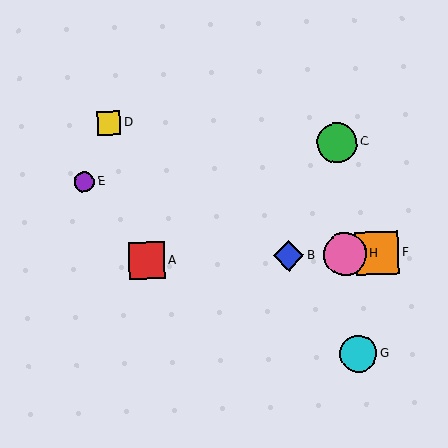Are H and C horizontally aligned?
No, H is at y≈254 and C is at y≈143.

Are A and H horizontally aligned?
Yes, both are at y≈260.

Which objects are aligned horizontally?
Objects A, B, F, H are aligned horizontally.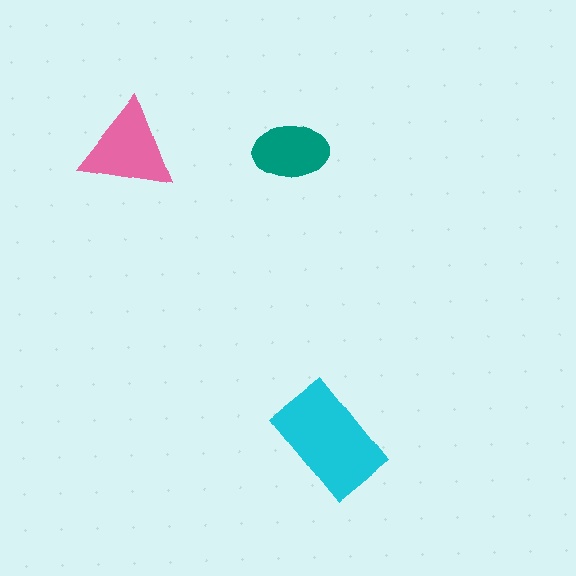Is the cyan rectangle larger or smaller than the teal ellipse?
Larger.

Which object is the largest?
The cyan rectangle.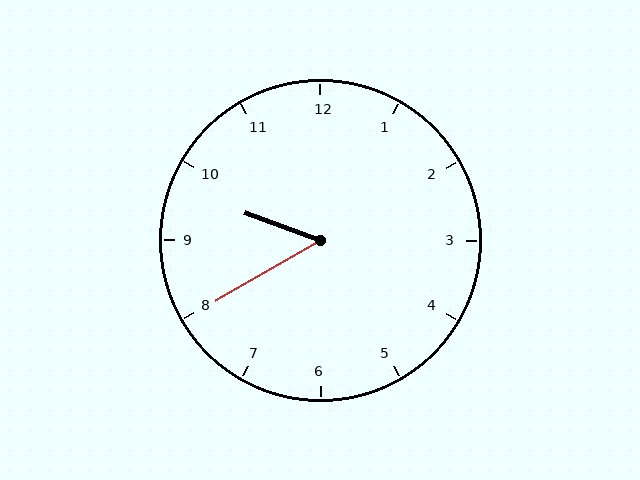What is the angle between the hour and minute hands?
Approximately 50 degrees.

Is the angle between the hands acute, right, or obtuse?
It is acute.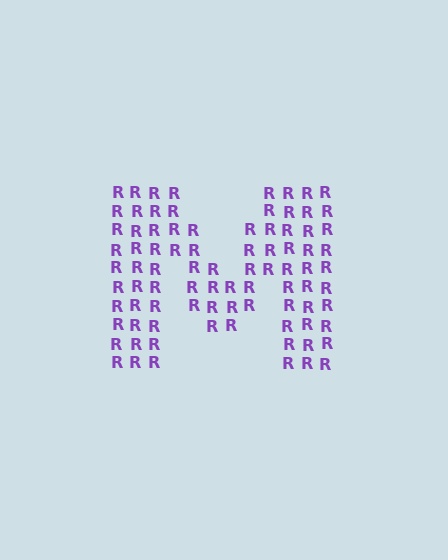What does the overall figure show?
The overall figure shows the letter M.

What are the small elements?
The small elements are letter R's.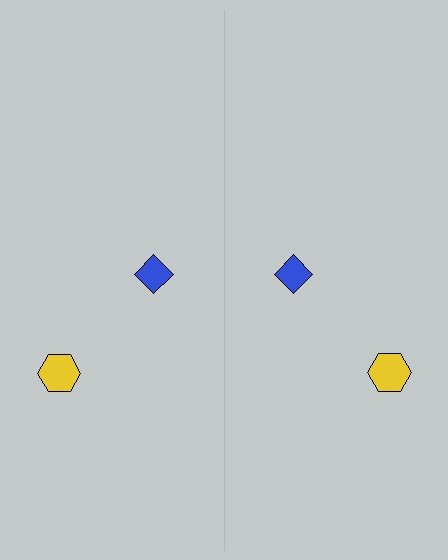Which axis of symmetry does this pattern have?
The pattern has a vertical axis of symmetry running through the center of the image.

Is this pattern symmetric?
Yes, this pattern has bilateral (reflection) symmetry.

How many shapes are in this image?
There are 4 shapes in this image.